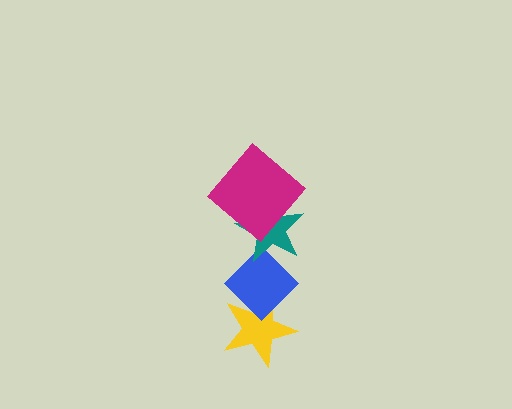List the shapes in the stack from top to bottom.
From top to bottom: the magenta diamond, the teal star, the blue diamond, the yellow star.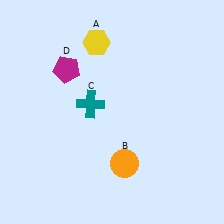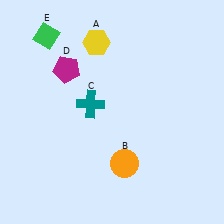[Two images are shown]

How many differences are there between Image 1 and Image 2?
There is 1 difference between the two images.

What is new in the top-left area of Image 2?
A green diamond (E) was added in the top-left area of Image 2.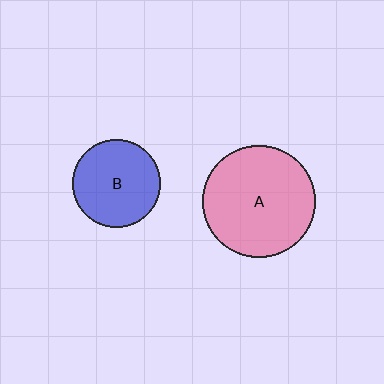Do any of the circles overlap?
No, none of the circles overlap.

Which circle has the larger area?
Circle A (pink).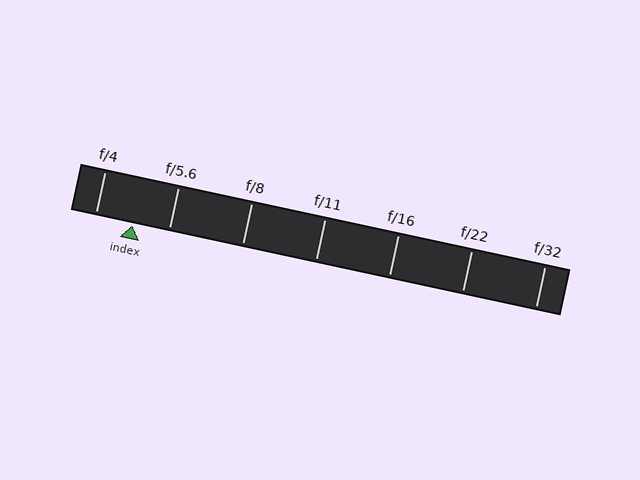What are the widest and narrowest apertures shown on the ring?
The widest aperture shown is f/4 and the narrowest is f/32.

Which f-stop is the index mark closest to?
The index mark is closest to f/5.6.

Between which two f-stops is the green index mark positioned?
The index mark is between f/4 and f/5.6.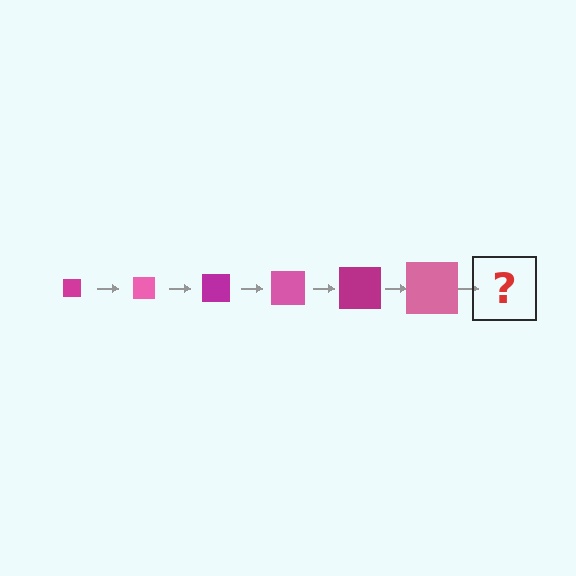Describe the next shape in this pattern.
It should be a magenta square, larger than the previous one.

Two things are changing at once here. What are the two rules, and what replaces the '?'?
The two rules are that the square grows larger each step and the color cycles through magenta and pink. The '?' should be a magenta square, larger than the previous one.